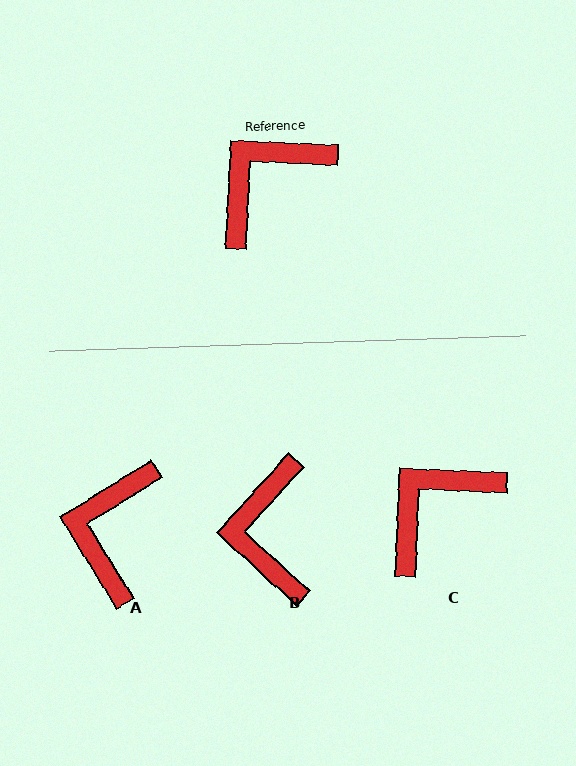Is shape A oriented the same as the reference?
No, it is off by about 34 degrees.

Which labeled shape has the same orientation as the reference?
C.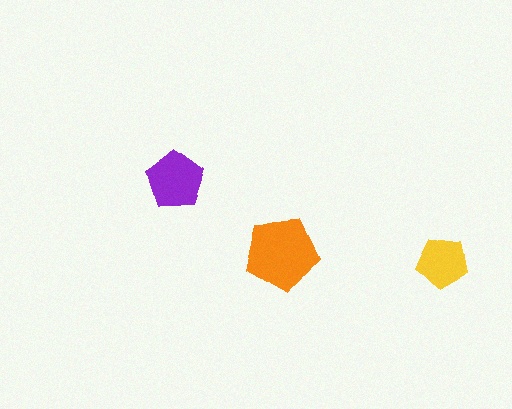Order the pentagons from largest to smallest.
the orange one, the purple one, the yellow one.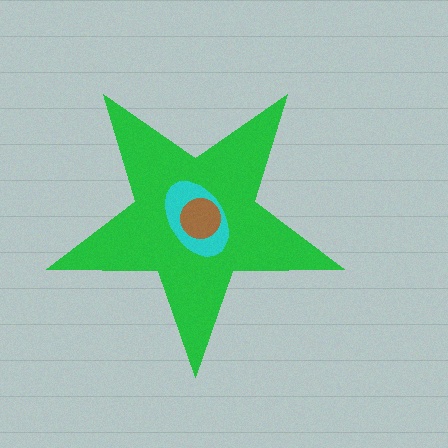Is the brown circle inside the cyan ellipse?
Yes.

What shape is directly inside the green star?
The cyan ellipse.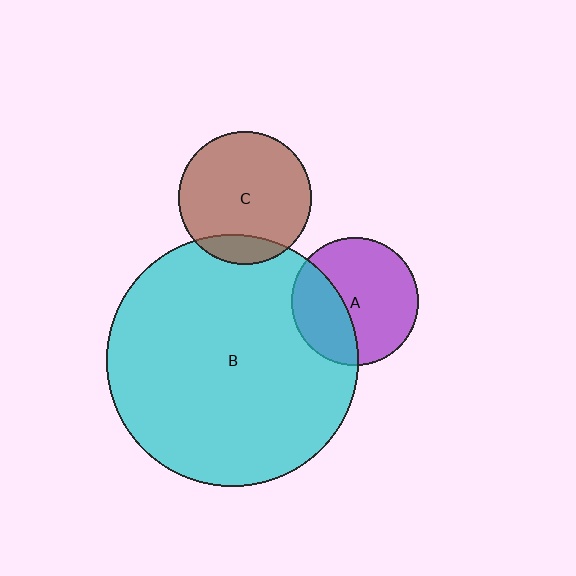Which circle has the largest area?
Circle B (cyan).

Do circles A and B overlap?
Yes.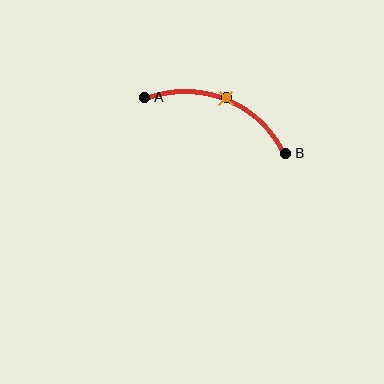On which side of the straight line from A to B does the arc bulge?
The arc bulges above the straight line connecting A and B.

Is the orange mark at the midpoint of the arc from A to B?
Yes. The orange mark lies on the arc at equal arc-length from both A and B — it is the arc midpoint.